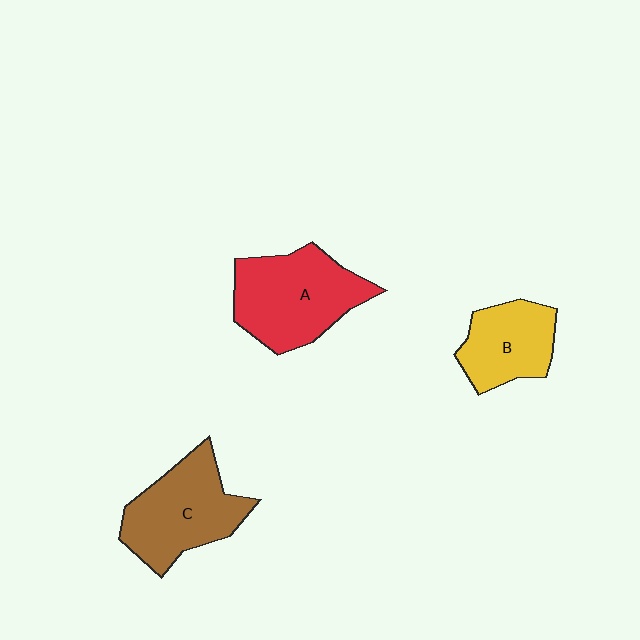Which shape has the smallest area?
Shape B (yellow).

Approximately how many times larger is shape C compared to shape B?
Approximately 1.4 times.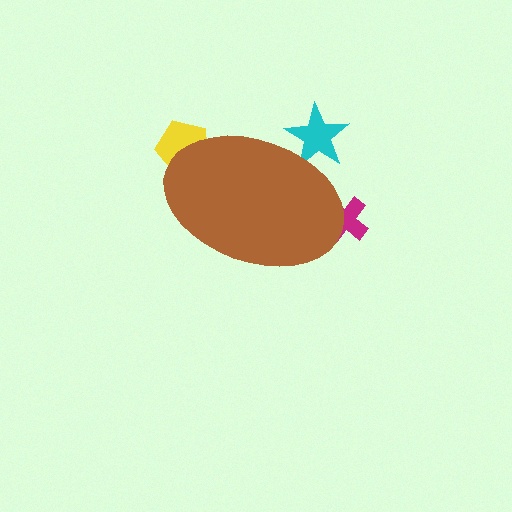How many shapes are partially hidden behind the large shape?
3 shapes are partially hidden.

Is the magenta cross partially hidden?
Yes, the magenta cross is partially hidden behind the brown ellipse.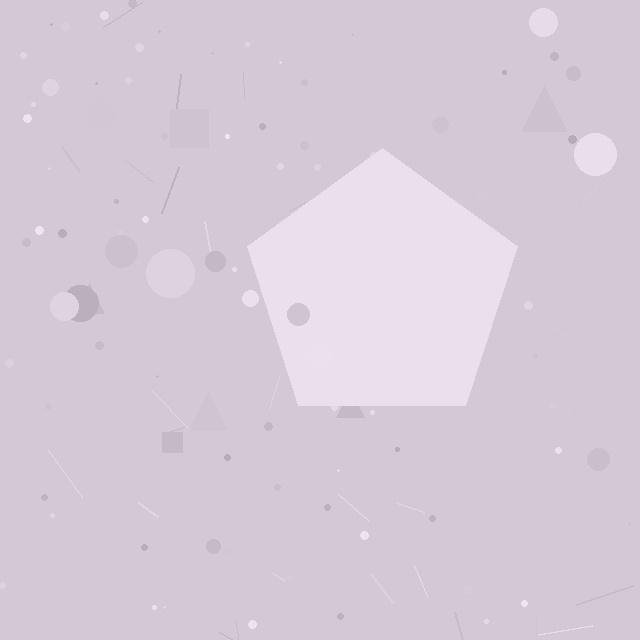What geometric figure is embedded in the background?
A pentagon is embedded in the background.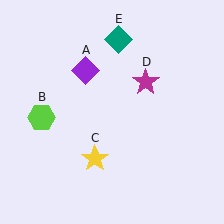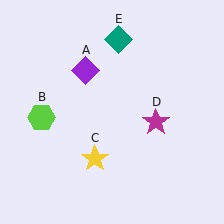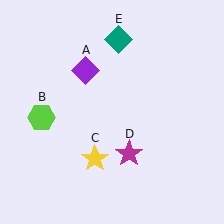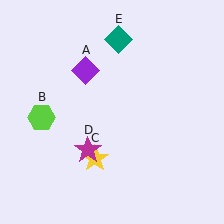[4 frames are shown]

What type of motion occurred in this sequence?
The magenta star (object D) rotated clockwise around the center of the scene.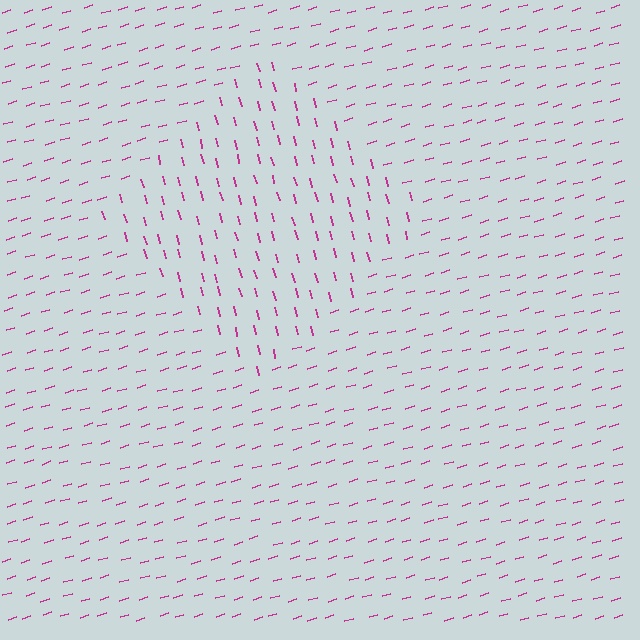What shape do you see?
I see a diamond.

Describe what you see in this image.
The image is filled with small magenta line segments. A diamond region in the image has lines oriented differently from the surrounding lines, creating a visible texture boundary.